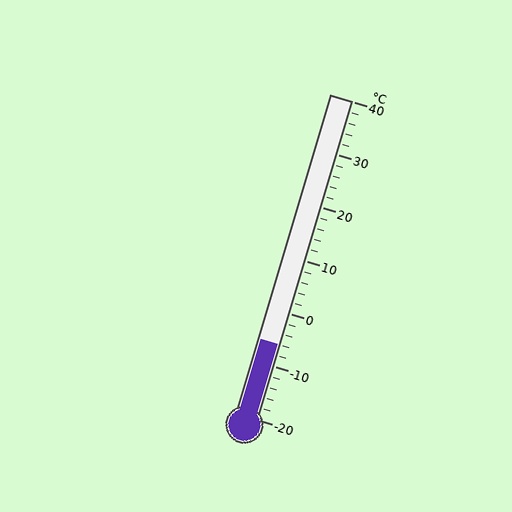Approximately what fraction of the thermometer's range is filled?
The thermometer is filled to approximately 25% of its range.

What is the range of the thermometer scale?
The thermometer scale ranges from -20°C to 40°C.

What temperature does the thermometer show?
The thermometer shows approximately -6°C.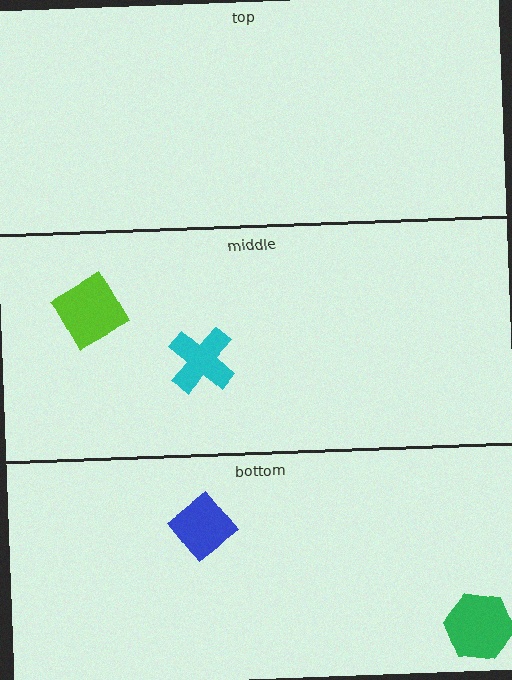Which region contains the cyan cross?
The middle region.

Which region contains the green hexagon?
The bottom region.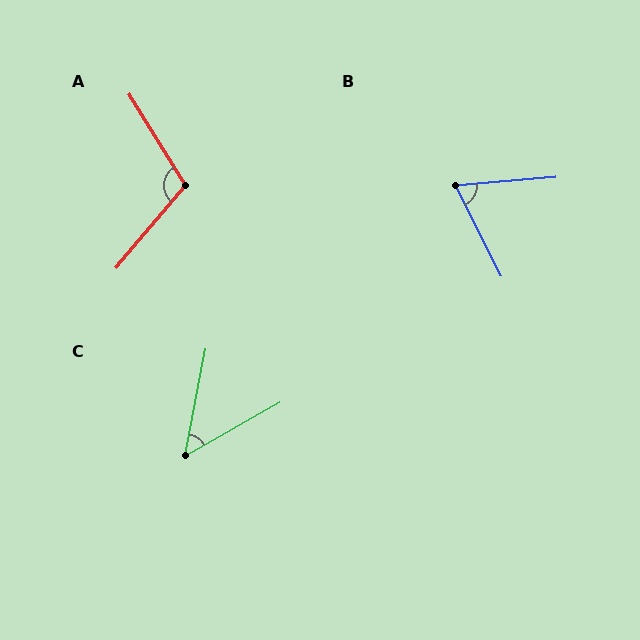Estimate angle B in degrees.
Approximately 68 degrees.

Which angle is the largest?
A, at approximately 108 degrees.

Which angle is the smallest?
C, at approximately 49 degrees.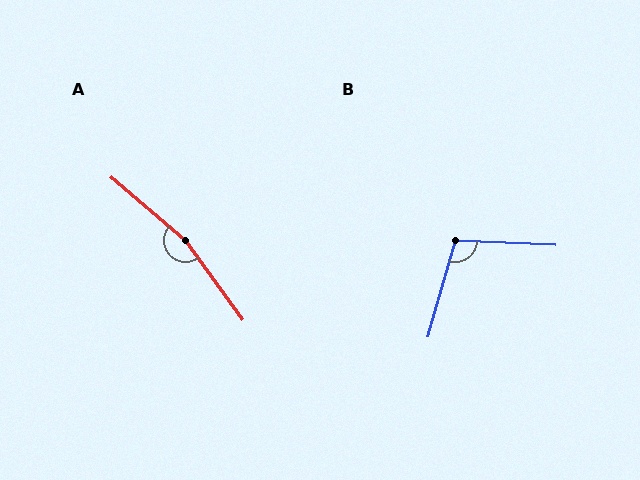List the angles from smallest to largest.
B (103°), A (166°).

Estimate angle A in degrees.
Approximately 166 degrees.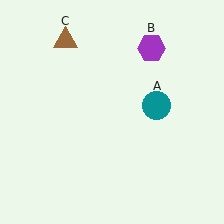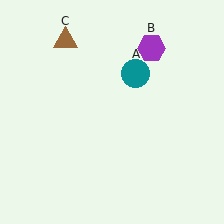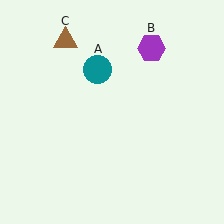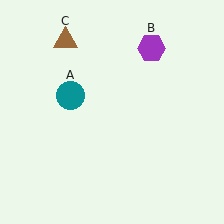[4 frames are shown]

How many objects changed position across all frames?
1 object changed position: teal circle (object A).